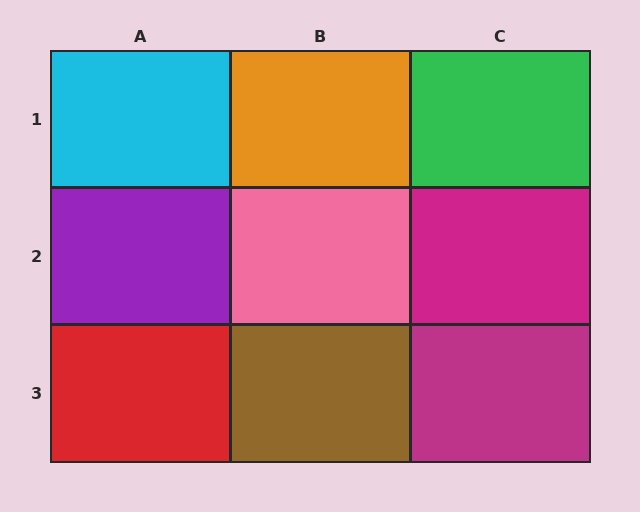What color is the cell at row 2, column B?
Pink.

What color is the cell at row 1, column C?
Green.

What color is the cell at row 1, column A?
Cyan.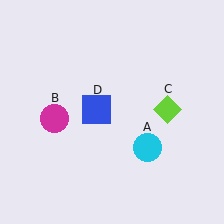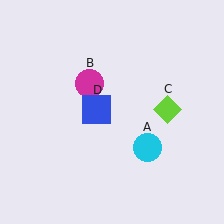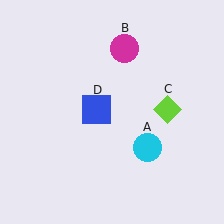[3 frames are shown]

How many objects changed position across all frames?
1 object changed position: magenta circle (object B).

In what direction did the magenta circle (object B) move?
The magenta circle (object B) moved up and to the right.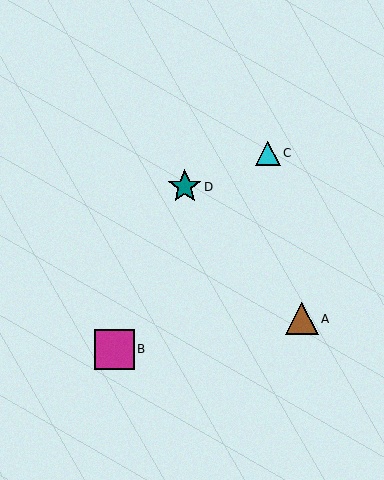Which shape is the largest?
The magenta square (labeled B) is the largest.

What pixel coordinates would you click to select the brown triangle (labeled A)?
Click at (302, 319) to select the brown triangle A.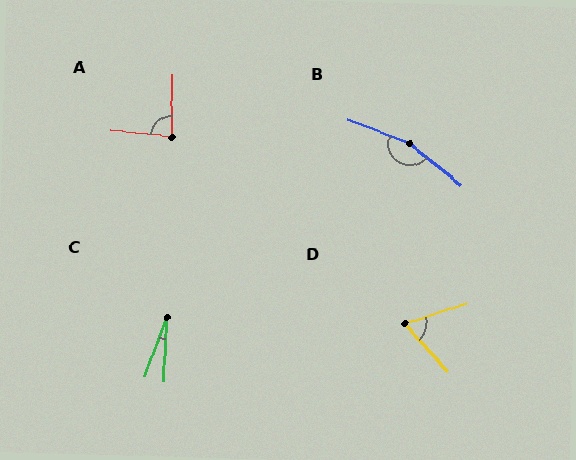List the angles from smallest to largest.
C (17°), D (66°), A (86°), B (162°).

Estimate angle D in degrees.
Approximately 66 degrees.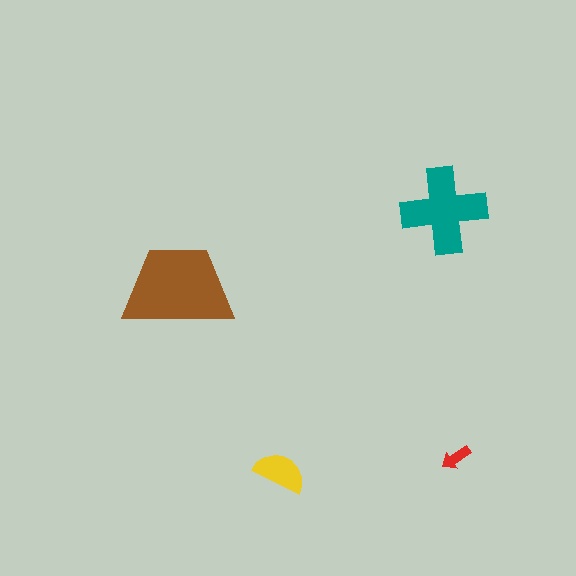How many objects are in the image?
There are 4 objects in the image.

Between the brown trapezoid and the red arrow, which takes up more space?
The brown trapezoid.